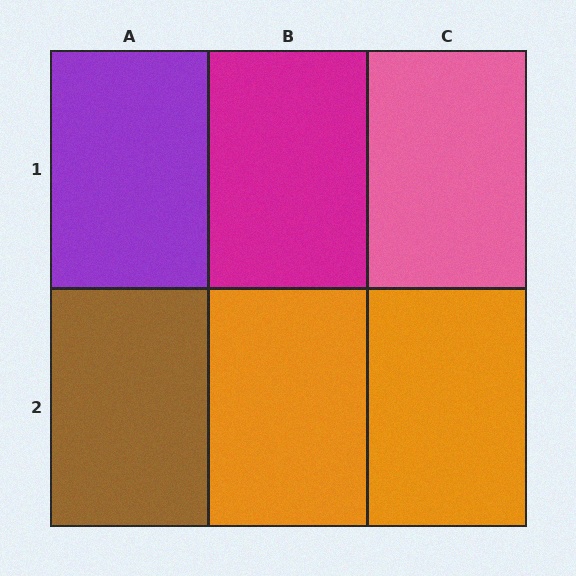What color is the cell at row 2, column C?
Orange.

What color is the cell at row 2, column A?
Brown.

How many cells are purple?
1 cell is purple.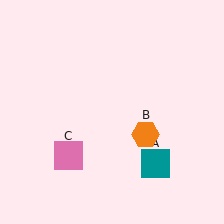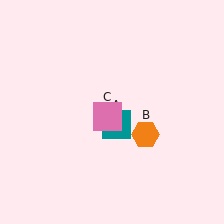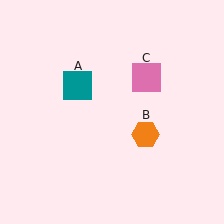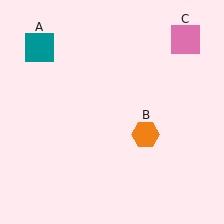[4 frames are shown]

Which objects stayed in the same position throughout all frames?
Orange hexagon (object B) remained stationary.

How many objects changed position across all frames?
2 objects changed position: teal square (object A), pink square (object C).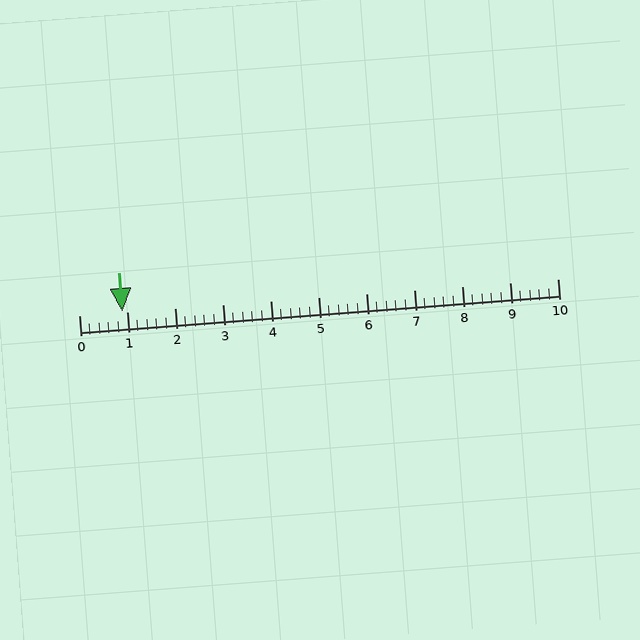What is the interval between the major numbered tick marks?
The major tick marks are spaced 1 units apart.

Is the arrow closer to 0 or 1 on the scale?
The arrow is closer to 1.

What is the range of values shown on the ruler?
The ruler shows values from 0 to 10.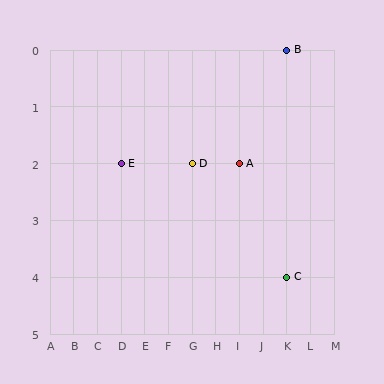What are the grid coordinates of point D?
Point D is at grid coordinates (G, 2).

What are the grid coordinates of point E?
Point E is at grid coordinates (D, 2).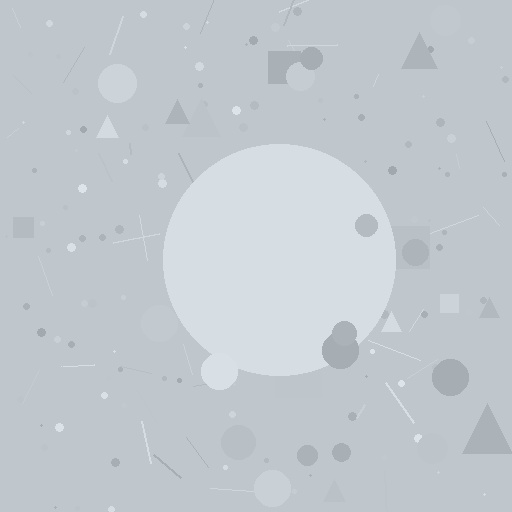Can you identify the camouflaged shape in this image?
The camouflaged shape is a circle.